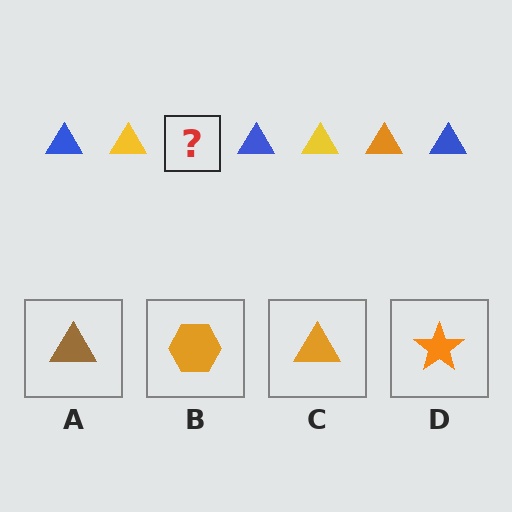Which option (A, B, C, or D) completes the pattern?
C.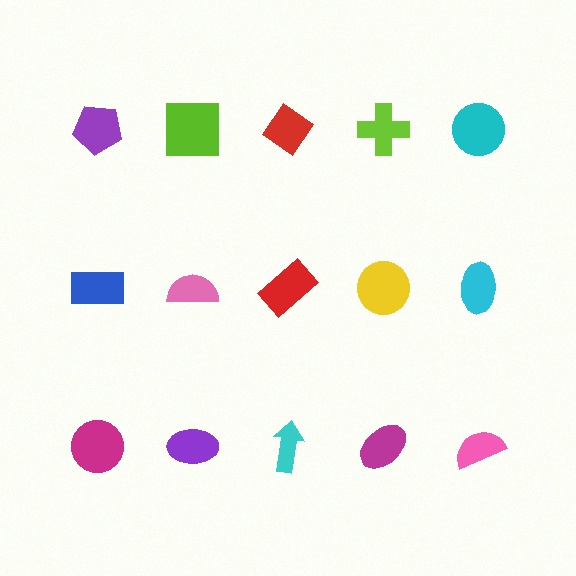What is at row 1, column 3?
A red diamond.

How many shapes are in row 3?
5 shapes.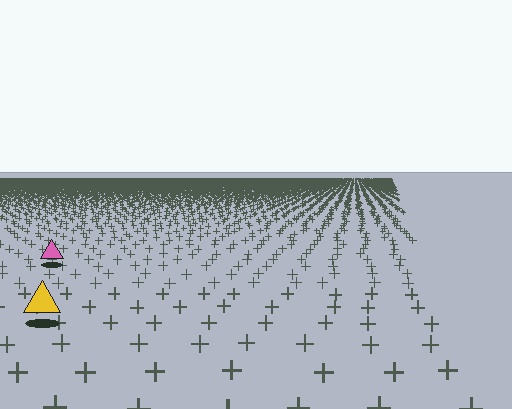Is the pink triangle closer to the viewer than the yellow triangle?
No. The yellow triangle is closer — you can tell from the texture gradient: the ground texture is coarser near it.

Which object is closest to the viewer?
The yellow triangle is closest. The texture marks near it are larger and more spread out.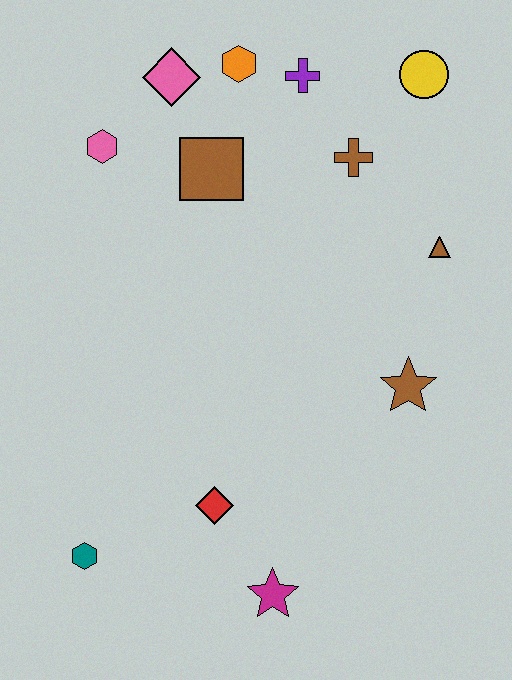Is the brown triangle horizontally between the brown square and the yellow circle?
No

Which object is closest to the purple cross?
The orange hexagon is closest to the purple cross.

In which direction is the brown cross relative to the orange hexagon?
The brown cross is to the right of the orange hexagon.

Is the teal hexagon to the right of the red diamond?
No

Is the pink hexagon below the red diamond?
No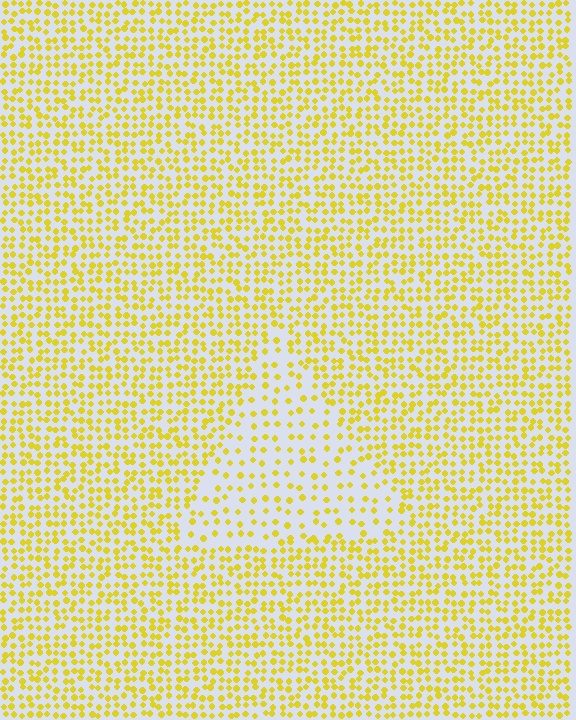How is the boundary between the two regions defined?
The boundary is defined by a change in element density (approximately 2.0x ratio). All elements are the same color, size, and shape.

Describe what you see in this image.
The image contains small yellow elements arranged at two different densities. A triangle-shaped region is visible where the elements are less densely packed than the surrounding area.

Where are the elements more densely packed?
The elements are more densely packed outside the triangle boundary.